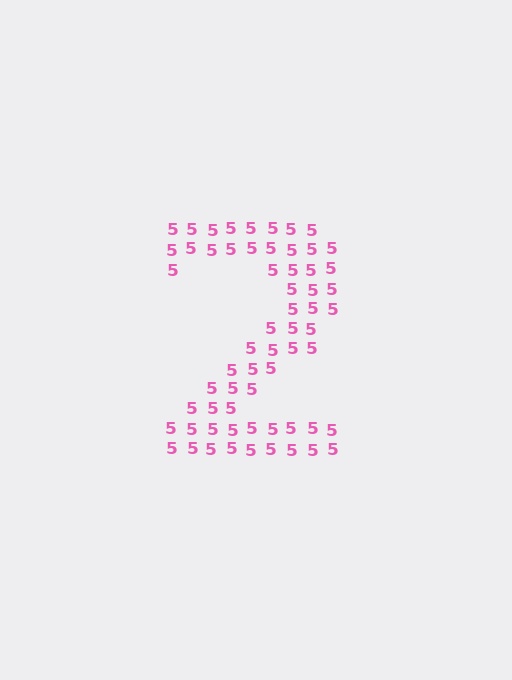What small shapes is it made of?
It is made of small digit 5's.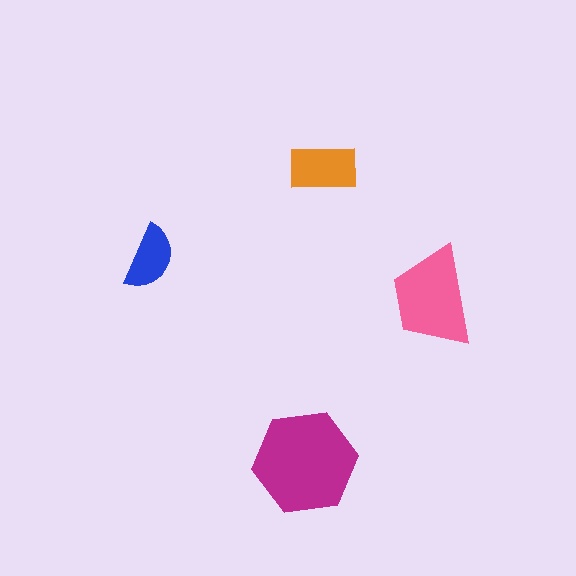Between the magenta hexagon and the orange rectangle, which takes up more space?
The magenta hexagon.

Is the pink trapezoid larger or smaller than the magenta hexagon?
Smaller.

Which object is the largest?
The magenta hexagon.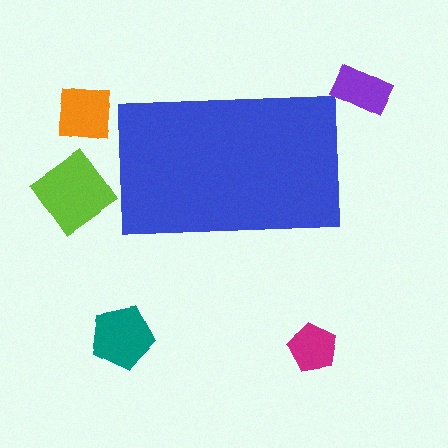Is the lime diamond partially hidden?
No, the lime diamond is fully visible.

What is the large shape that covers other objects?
A blue rectangle.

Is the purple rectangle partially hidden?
No, the purple rectangle is fully visible.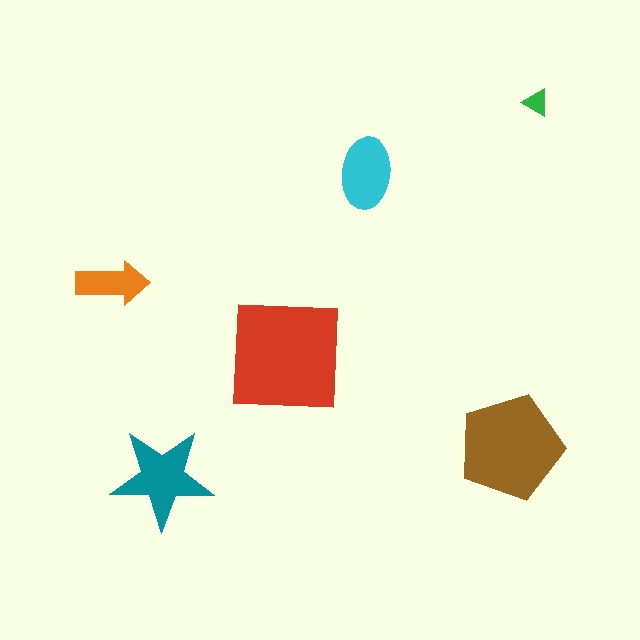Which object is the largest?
The red square.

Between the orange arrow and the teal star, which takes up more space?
The teal star.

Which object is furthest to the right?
The green triangle is rightmost.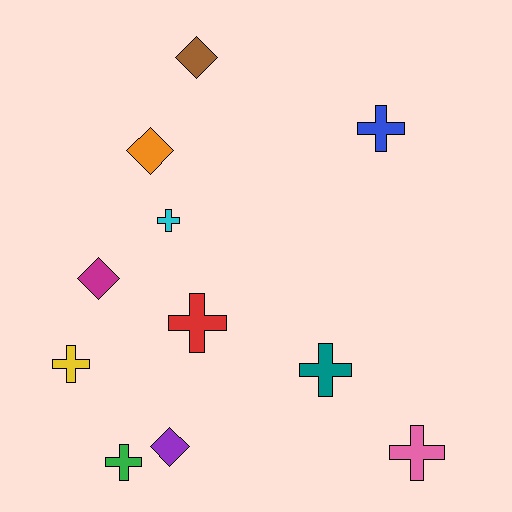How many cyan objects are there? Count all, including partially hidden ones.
There is 1 cyan object.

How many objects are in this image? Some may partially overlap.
There are 11 objects.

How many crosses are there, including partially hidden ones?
There are 7 crosses.